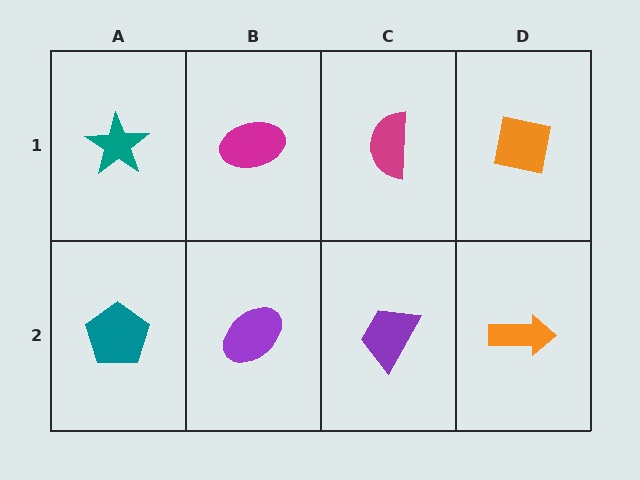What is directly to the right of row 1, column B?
A magenta semicircle.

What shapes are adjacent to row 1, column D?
An orange arrow (row 2, column D), a magenta semicircle (row 1, column C).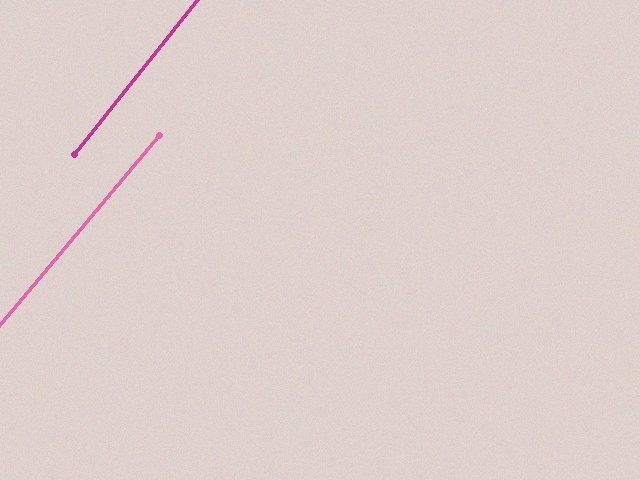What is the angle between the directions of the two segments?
Approximately 2 degrees.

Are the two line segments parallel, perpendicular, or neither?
Parallel — their directions differ by only 1.5°.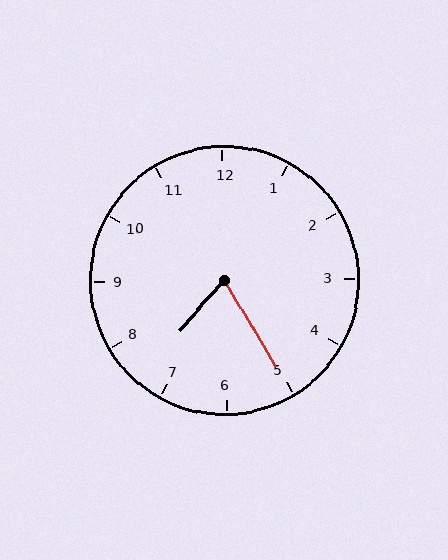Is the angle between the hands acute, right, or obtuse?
It is acute.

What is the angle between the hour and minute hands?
Approximately 72 degrees.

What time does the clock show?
7:25.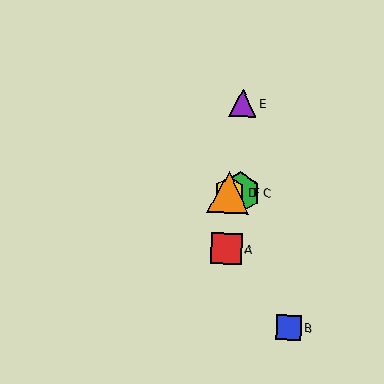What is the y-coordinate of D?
Object D is at y≈192.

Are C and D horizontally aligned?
Yes, both are at y≈193.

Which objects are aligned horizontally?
Objects C, D, F are aligned horizontally.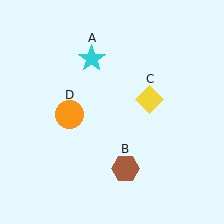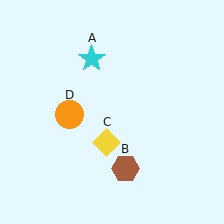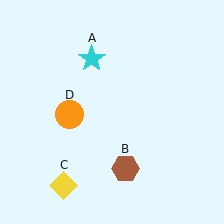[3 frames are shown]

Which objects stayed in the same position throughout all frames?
Cyan star (object A) and brown hexagon (object B) and orange circle (object D) remained stationary.